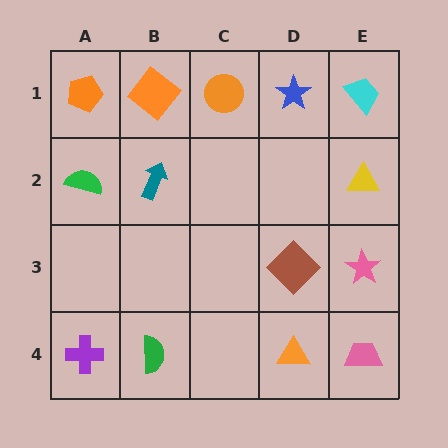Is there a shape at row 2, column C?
No, that cell is empty.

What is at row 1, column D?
A blue star.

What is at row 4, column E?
A pink trapezoid.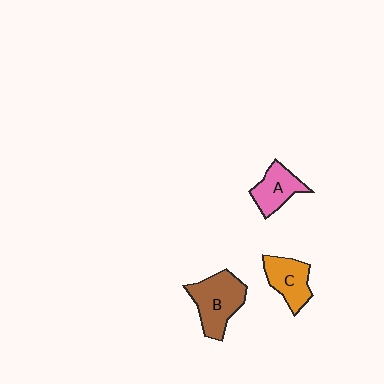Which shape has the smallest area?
Shape A (pink).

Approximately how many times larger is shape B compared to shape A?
Approximately 1.4 times.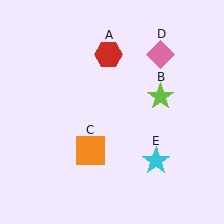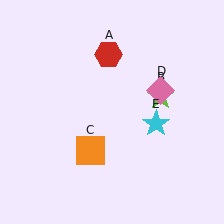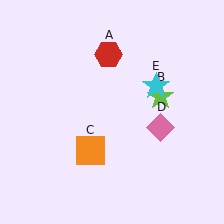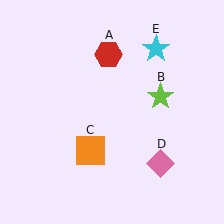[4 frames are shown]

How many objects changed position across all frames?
2 objects changed position: pink diamond (object D), cyan star (object E).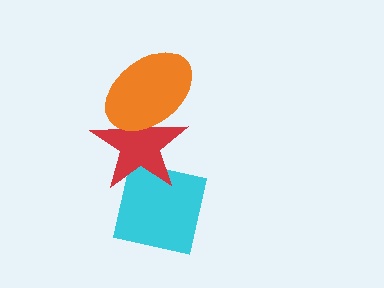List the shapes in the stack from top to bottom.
From top to bottom: the orange ellipse, the red star, the cyan square.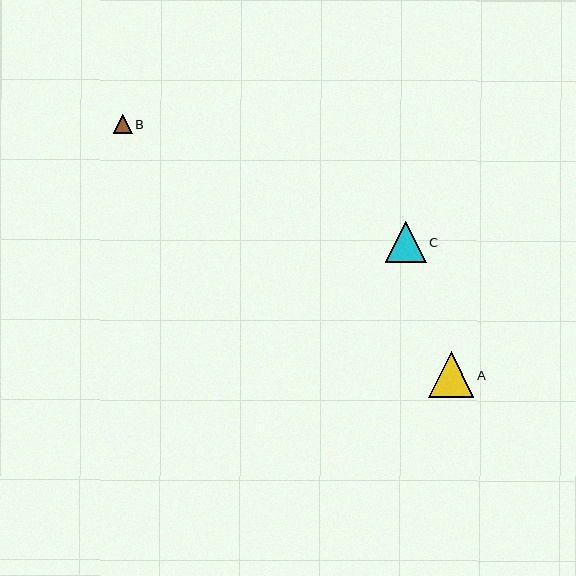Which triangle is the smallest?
Triangle B is the smallest with a size of approximately 19 pixels.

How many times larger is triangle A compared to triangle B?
Triangle A is approximately 2.4 times the size of triangle B.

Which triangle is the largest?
Triangle A is the largest with a size of approximately 46 pixels.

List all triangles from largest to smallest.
From largest to smallest: A, C, B.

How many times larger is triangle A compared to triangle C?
Triangle A is approximately 1.1 times the size of triangle C.